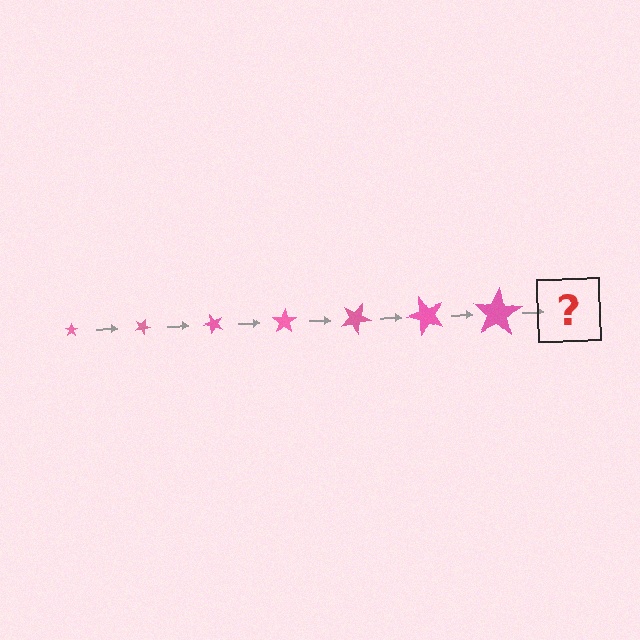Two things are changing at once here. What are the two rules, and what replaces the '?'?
The two rules are that the star grows larger each step and it rotates 25 degrees each step. The '?' should be a star, larger than the previous one and rotated 175 degrees from the start.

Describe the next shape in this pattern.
It should be a star, larger than the previous one and rotated 175 degrees from the start.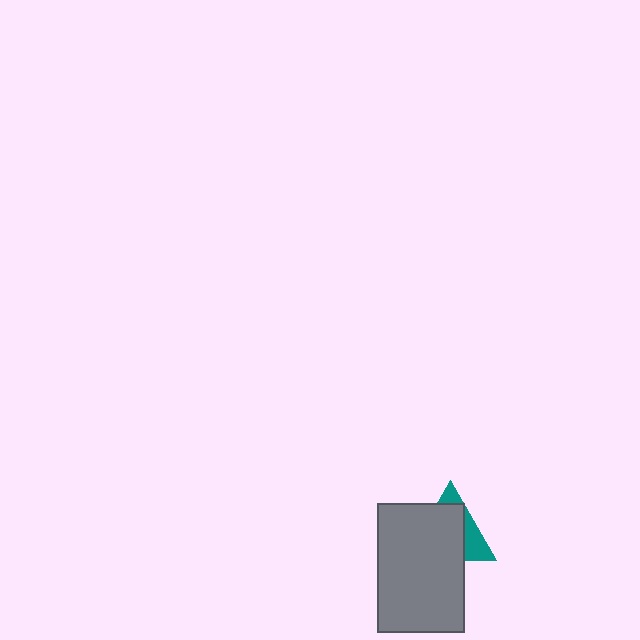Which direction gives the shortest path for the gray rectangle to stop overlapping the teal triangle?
Moving toward the lower-left gives the shortest separation.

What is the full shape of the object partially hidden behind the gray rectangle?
The partially hidden object is a teal triangle.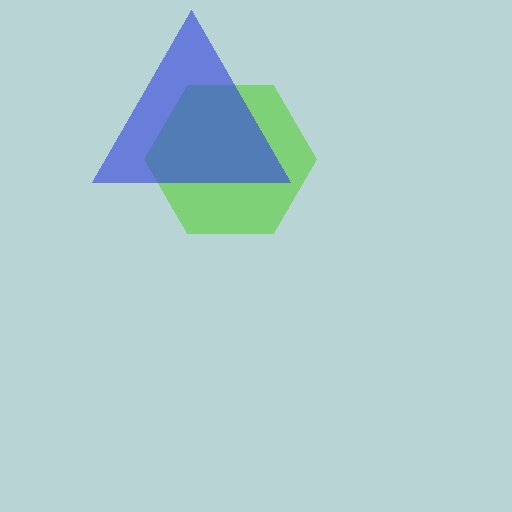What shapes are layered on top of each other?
The layered shapes are: a lime hexagon, a blue triangle.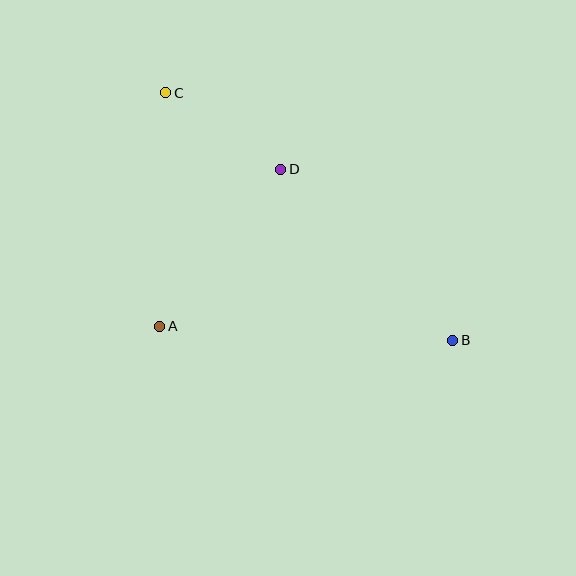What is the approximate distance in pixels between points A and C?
The distance between A and C is approximately 234 pixels.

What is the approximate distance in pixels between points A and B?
The distance between A and B is approximately 293 pixels.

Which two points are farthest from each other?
Points B and C are farthest from each other.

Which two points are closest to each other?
Points C and D are closest to each other.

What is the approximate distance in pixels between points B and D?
The distance between B and D is approximately 242 pixels.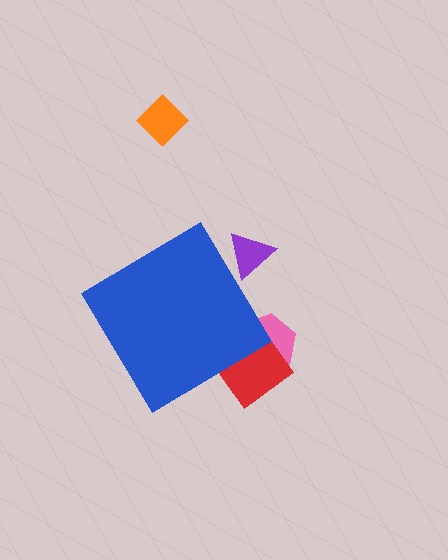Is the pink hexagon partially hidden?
Yes, the pink hexagon is partially hidden behind the blue diamond.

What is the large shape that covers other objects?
A blue diamond.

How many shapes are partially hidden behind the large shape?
3 shapes are partially hidden.